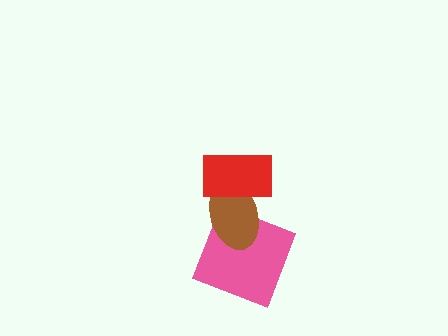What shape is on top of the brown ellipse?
The red rectangle is on top of the brown ellipse.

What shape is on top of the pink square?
The brown ellipse is on top of the pink square.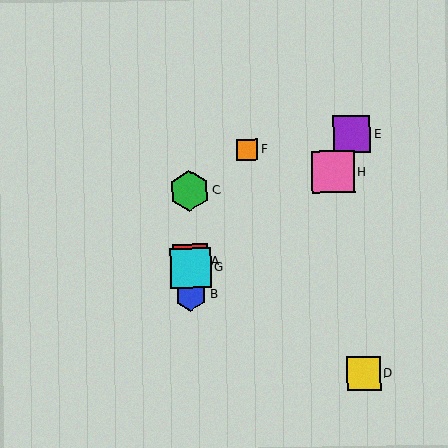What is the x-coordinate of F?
Object F is at x≈247.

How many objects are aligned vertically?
4 objects (A, B, C, G) are aligned vertically.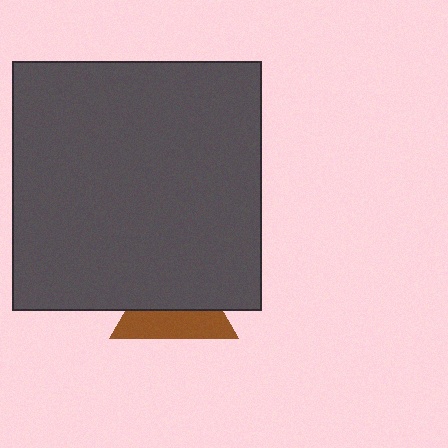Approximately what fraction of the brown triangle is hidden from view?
Roughly 57% of the brown triangle is hidden behind the dark gray square.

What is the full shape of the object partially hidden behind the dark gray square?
The partially hidden object is a brown triangle.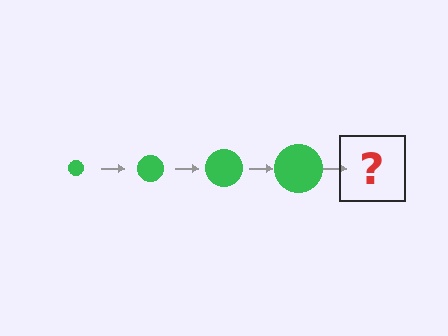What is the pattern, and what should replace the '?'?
The pattern is that the circle gets progressively larger each step. The '?' should be a green circle, larger than the previous one.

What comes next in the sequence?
The next element should be a green circle, larger than the previous one.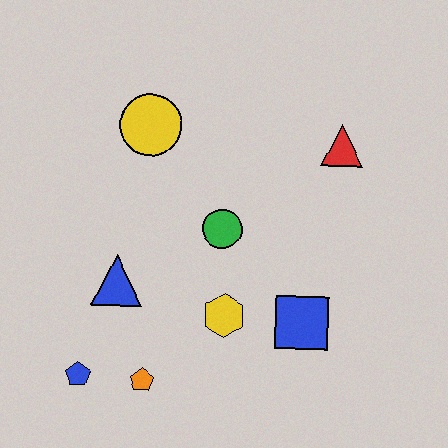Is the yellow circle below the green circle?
No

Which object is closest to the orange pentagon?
The blue pentagon is closest to the orange pentagon.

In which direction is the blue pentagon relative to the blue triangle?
The blue pentagon is below the blue triangle.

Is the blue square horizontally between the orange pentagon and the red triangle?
Yes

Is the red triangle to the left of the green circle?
No